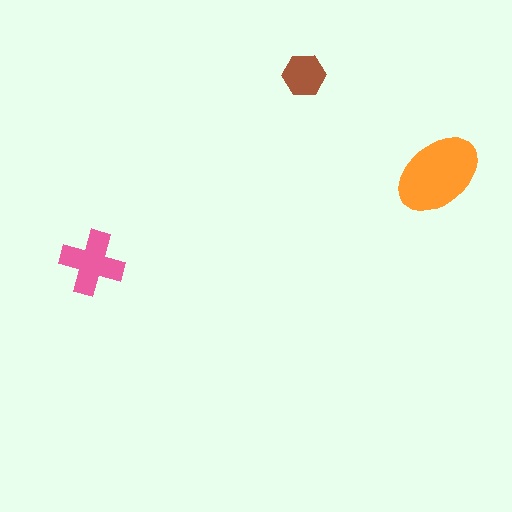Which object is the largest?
The orange ellipse.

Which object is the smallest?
The brown hexagon.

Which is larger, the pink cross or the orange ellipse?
The orange ellipse.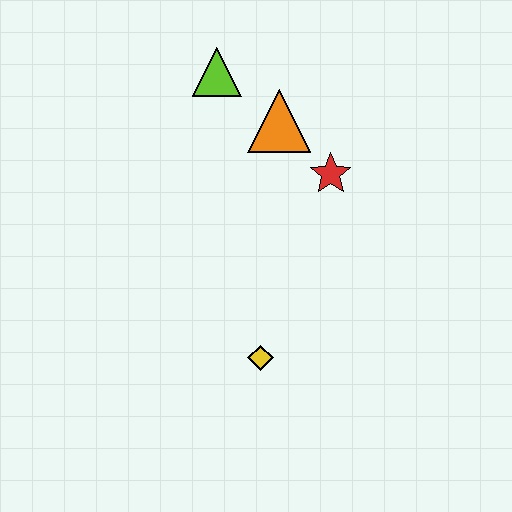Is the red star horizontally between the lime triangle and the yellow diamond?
No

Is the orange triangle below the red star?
No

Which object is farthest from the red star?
The yellow diamond is farthest from the red star.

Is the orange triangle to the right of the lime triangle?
Yes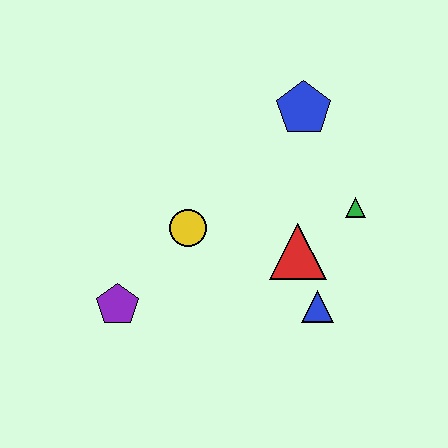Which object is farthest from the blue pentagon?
The purple pentagon is farthest from the blue pentagon.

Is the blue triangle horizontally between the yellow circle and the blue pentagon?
No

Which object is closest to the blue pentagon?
The green triangle is closest to the blue pentagon.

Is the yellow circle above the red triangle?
Yes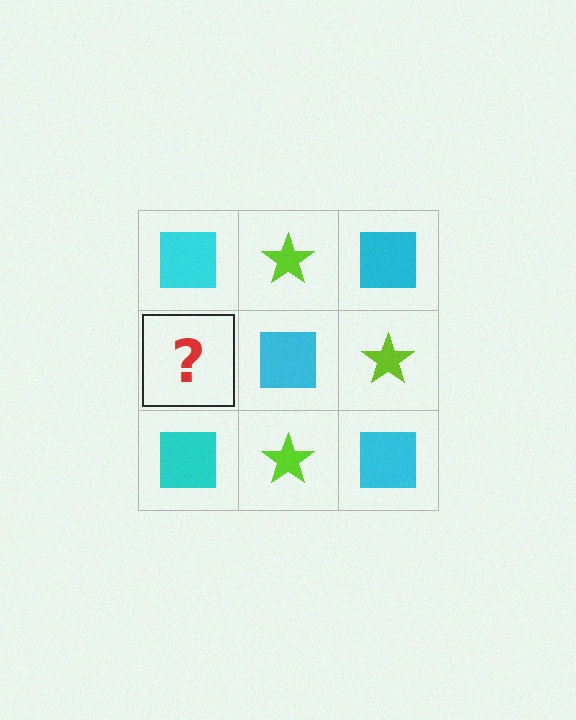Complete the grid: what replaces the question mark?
The question mark should be replaced with a lime star.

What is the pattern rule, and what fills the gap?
The rule is that it alternates cyan square and lime star in a checkerboard pattern. The gap should be filled with a lime star.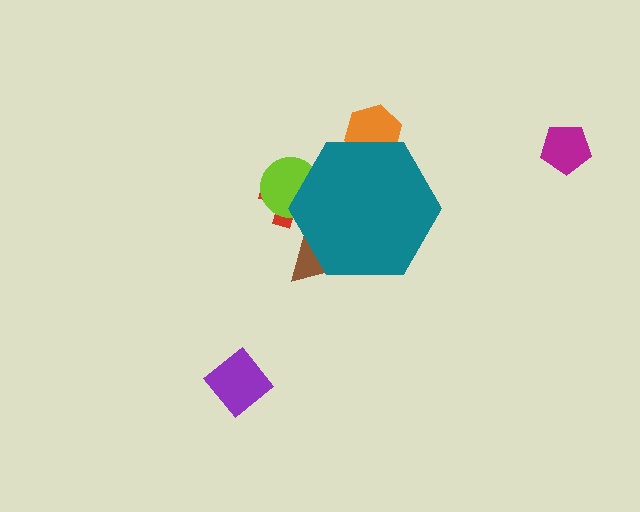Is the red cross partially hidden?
Yes, the red cross is partially hidden behind the teal hexagon.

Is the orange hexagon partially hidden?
Yes, the orange hexagon is partially hidden behind the teal hexagon.